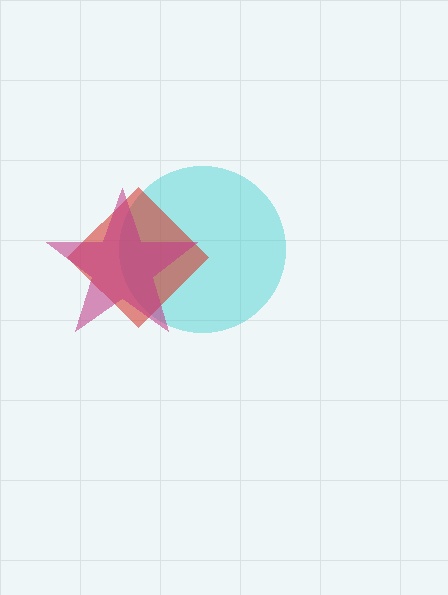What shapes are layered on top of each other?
The layered shapes are: a cyan circle, a red diamond, a magenta star.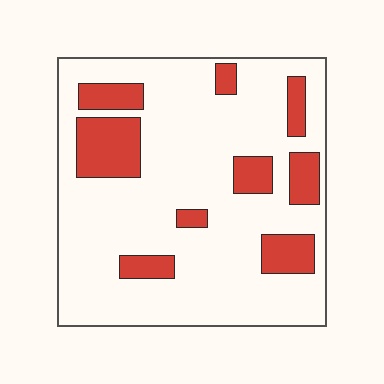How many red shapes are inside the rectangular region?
9.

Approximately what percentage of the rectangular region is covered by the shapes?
Approximately 20%.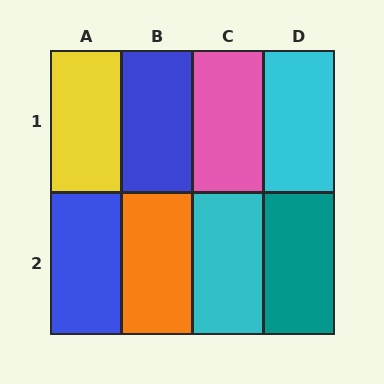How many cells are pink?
1 cell is pink.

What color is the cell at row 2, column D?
Teal.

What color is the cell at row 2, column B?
Orange.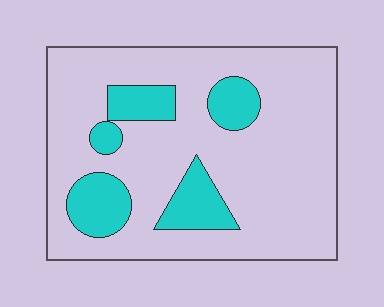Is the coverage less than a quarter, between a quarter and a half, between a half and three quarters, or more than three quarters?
Less than a quarter.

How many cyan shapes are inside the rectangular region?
5.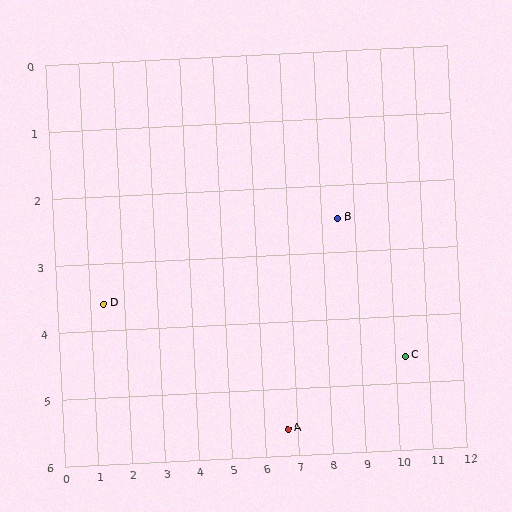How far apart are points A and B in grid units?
Points A and B are about 3.6 grid units apart.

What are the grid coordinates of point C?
Point C is at approximately (10.3, 4.6).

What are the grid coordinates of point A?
Point A is at approximately (6.7, 5.6).